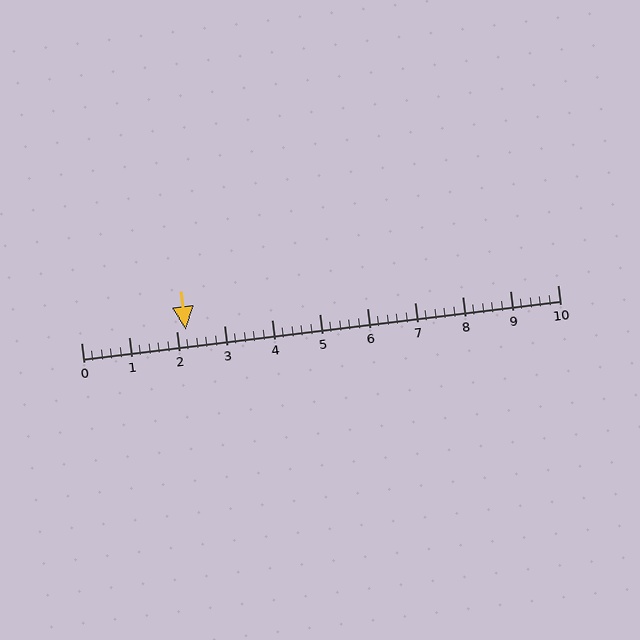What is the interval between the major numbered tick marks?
The major tick marks are spaced 1 units apart.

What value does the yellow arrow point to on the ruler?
The yellow arrow points to approximately 2.2.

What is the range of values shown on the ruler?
The ruler shows values from 0 to 10.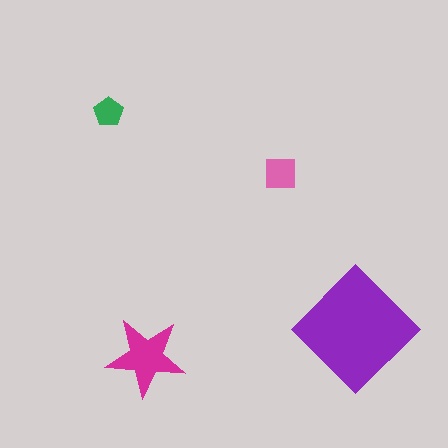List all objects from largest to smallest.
The purple diamond, the magenta star, the pink square, the green pentagon.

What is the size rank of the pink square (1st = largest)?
3rd.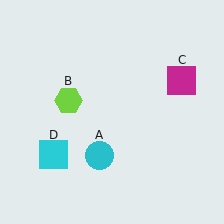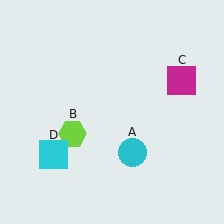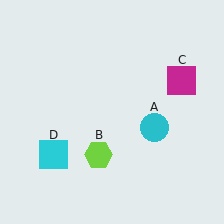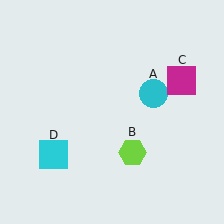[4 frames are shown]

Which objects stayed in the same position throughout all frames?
Magenta square (object C) and cyan square (object D) remained stationary.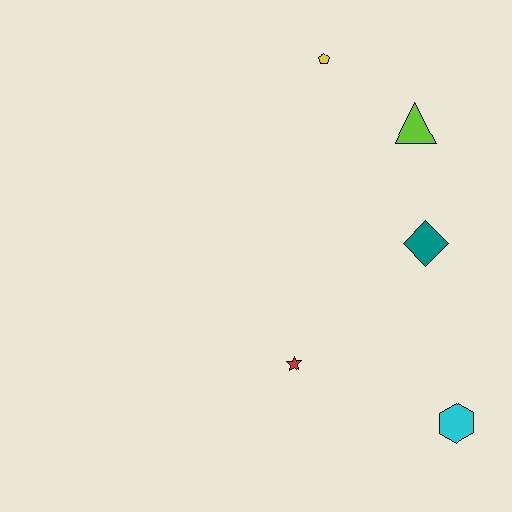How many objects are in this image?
There are 5 objects.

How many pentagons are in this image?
There is 1 pentagon.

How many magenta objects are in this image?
There are no magenta objects.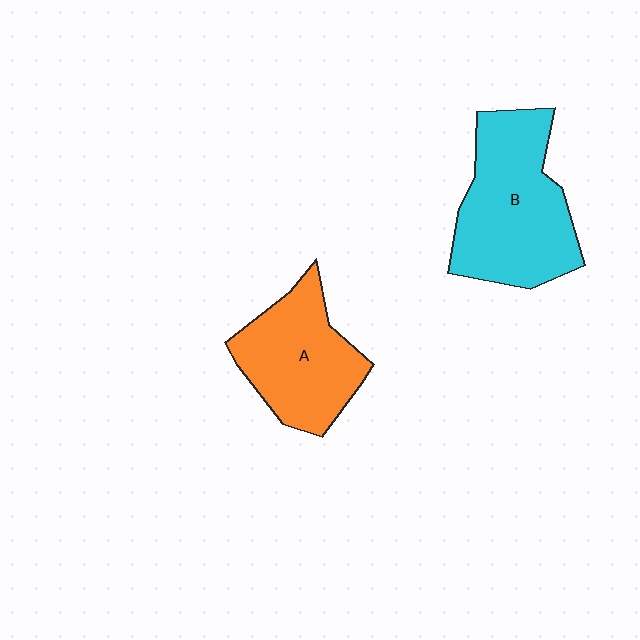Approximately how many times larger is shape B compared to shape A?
Approximately 1.3 times.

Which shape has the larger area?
Shape B (cyan).